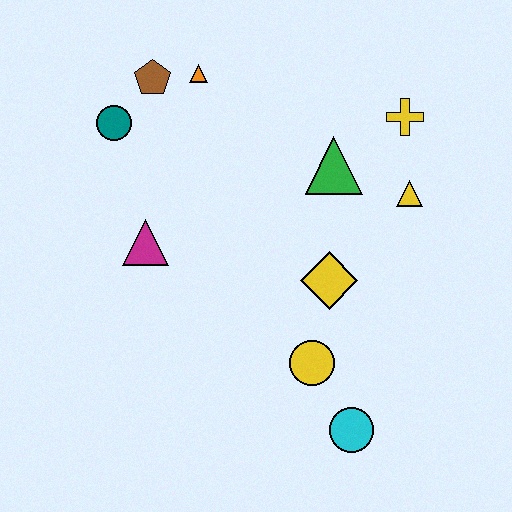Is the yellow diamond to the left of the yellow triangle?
Yes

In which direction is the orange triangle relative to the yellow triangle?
The orange triangle is to the left of the yellow triangle.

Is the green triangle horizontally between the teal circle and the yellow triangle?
Yes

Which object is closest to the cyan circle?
The yellow circle is closest to the cyan circle.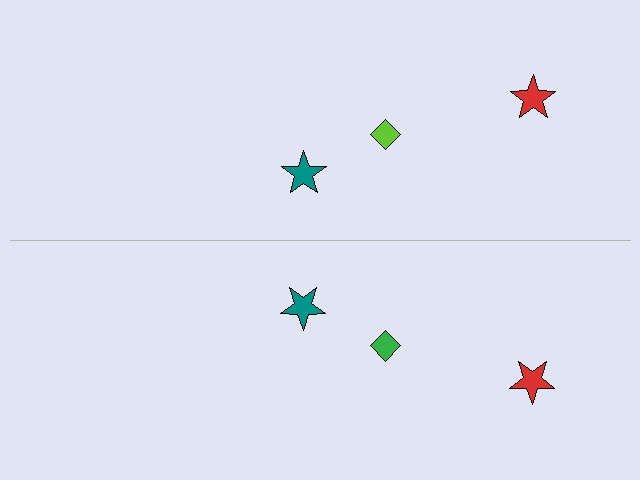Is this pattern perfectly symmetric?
No, the pattern is not perfectly symmetric. The green diamond on the bottom side breaks the symmetry — its mirror counterpart is lime.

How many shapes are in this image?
There are 6 shapes in this image.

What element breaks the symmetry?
The green diamond on the bottom side breaks the symmetry — its mirror counterpart is lime.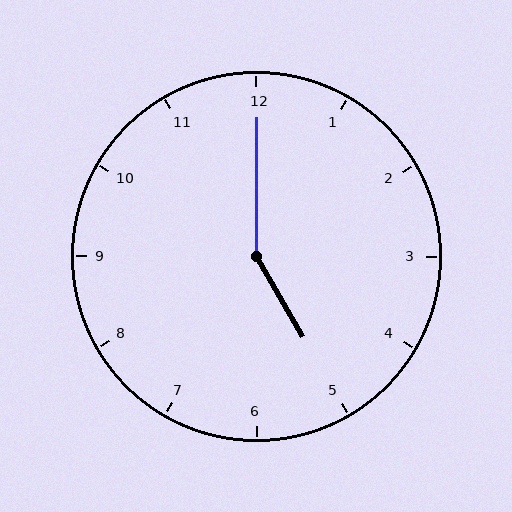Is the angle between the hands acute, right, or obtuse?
It is obtuse.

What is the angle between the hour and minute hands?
Approximately 150 degrees.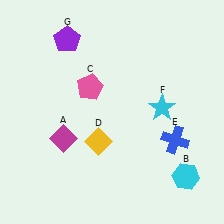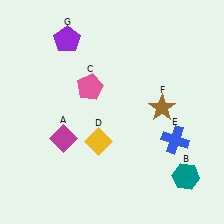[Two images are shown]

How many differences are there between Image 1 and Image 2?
There are 2 differences between the two images.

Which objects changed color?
B changed from cyan to teal. F changed from cyan to brown.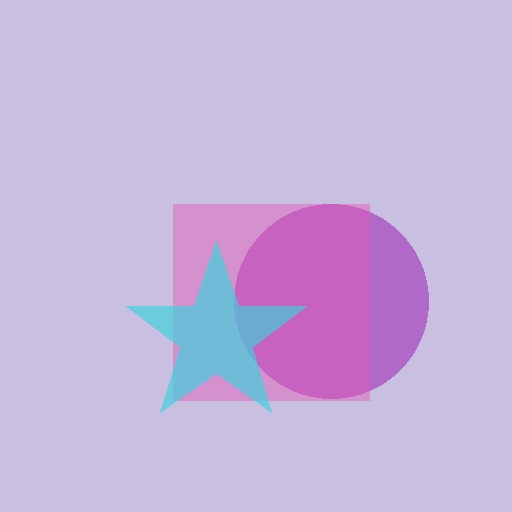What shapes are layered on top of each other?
The layered shapes are: a purple circle, a pink square, a cyan star.